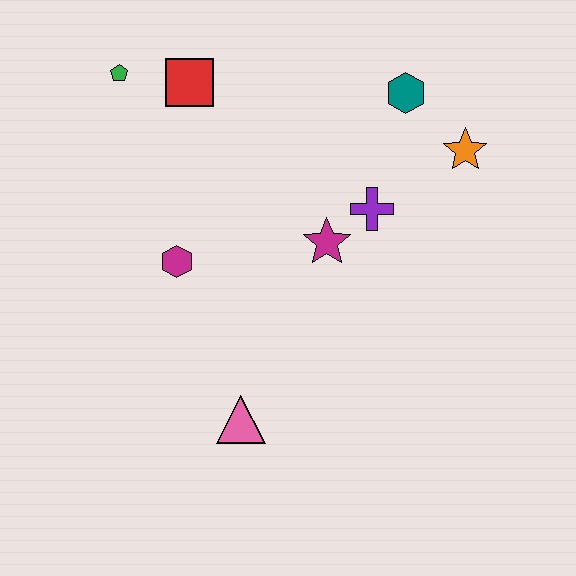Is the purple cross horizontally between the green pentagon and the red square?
No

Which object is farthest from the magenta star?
The green pentagon is farthest from the magenta star.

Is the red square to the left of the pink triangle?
Yes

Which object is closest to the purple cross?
The magenta star is closest to the purple cross.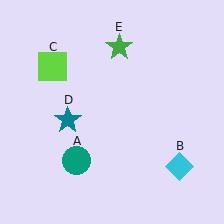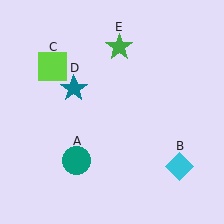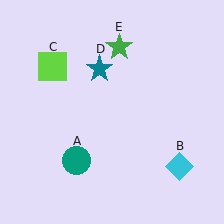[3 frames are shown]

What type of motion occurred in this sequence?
The teal star (object D) rotated clockwise around the center of the scene.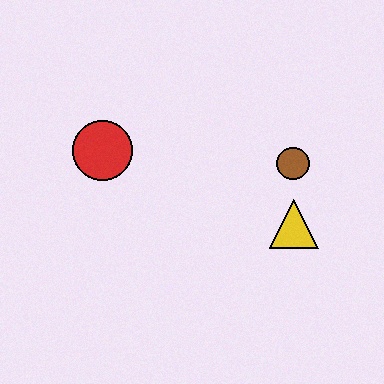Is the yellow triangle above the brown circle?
No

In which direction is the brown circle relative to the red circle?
The brown circle is to the right of the red circle.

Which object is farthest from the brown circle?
The red circle is farthest from the brown circle.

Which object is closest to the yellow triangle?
The brown circle is closest to the yellow triangle.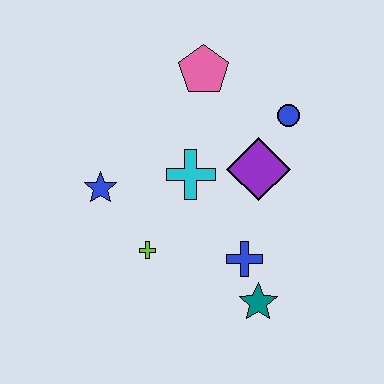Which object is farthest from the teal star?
The pink pentagon is farthest from the teal star.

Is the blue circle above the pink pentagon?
No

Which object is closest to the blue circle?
The purple diamond is closest to the blue circle.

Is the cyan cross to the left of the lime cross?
No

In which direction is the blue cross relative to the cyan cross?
The blue cross is below the cyan cross.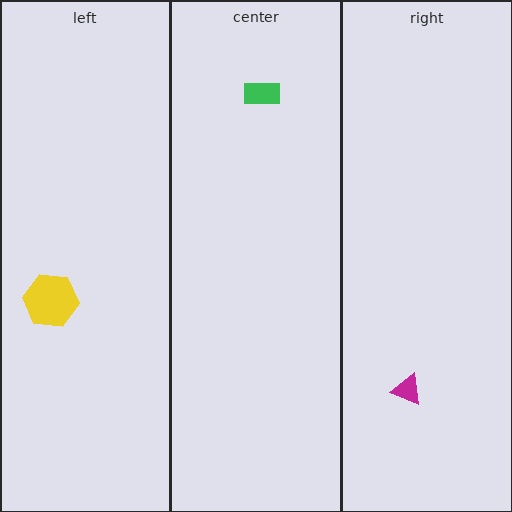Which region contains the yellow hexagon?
The left region.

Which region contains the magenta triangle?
The right region.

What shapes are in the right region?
The magenta triangle.